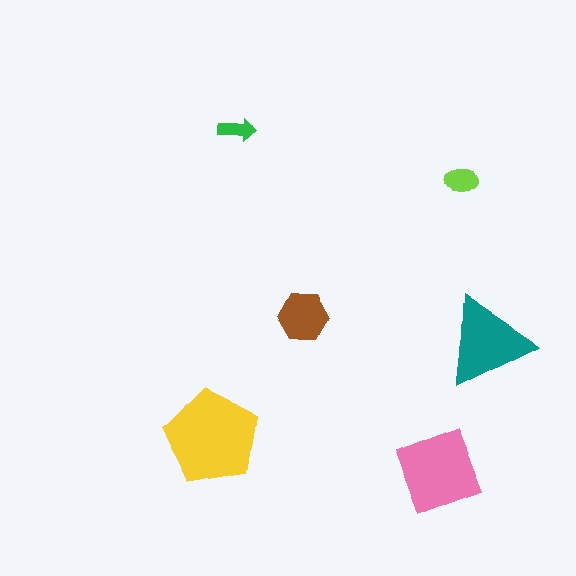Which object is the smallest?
The green arrow.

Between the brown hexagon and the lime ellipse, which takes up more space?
The brown hexagon.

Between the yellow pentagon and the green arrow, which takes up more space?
The yellow pentagon.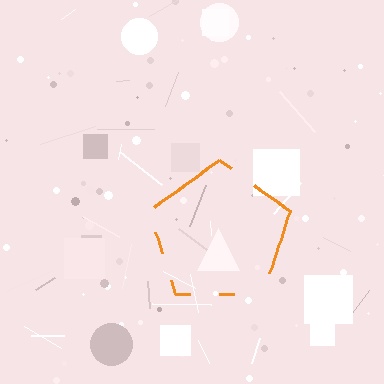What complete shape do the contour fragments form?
The contour fragments form a pentagon.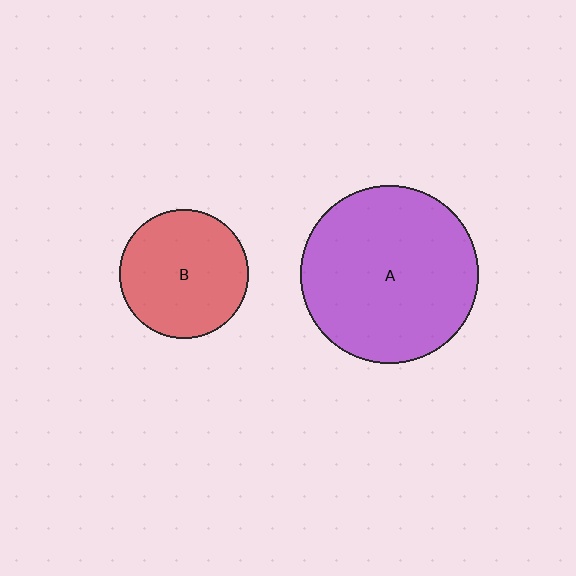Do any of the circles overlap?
No, none of the circles overlap.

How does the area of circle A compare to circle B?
Approximately 1.9 times.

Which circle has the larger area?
Circle A (purple).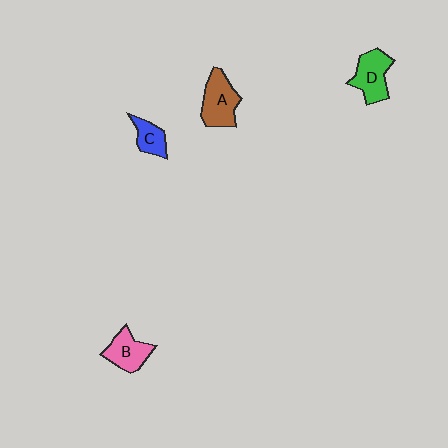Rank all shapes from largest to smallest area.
From largest to smallest: A (brown), D (green), B (pink), C (blue).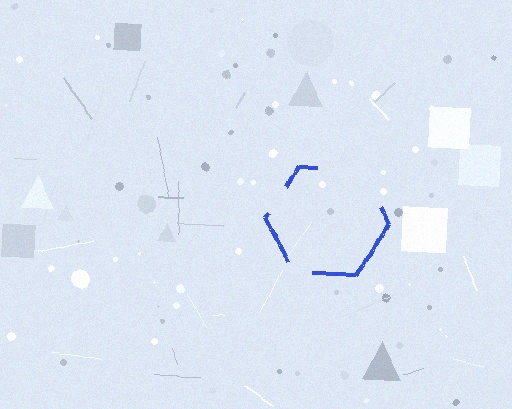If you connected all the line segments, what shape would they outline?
They would outline a hexagon.